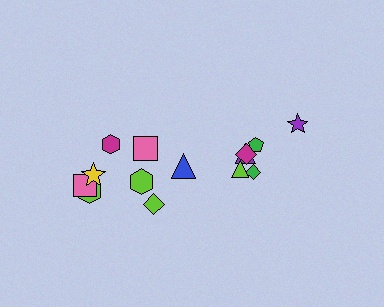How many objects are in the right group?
There are 6 objects.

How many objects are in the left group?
There are 8 objects.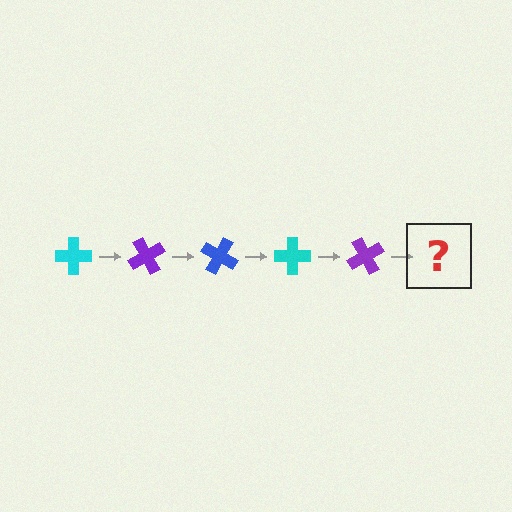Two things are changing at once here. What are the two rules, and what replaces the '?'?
The two rules are that it rotates 60 degrees each step and the color cycles through cyan, purple, and blue. The '?' should be a blue cross, rotated 300 degrees from the start.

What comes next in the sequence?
The next element should be a blue cross, rotated 300 degrees from the start.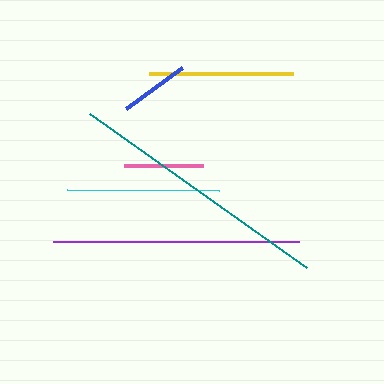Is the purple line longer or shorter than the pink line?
The purple line is longer than the pink line.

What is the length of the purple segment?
The purple segment is approximately 246 pixels long.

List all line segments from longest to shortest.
From longest to shortest: teal, purple, cyan, yellow, pink, blue.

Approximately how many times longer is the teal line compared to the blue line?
The teal line is approximately 3.8 times the length of the blue line.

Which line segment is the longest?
The teal line is the longest at approximately 266 pixels.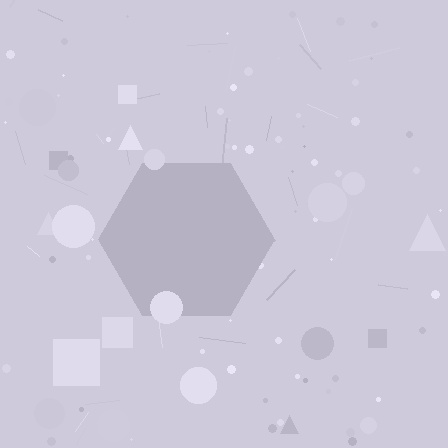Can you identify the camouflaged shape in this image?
The camouflaged shape is a hexagon.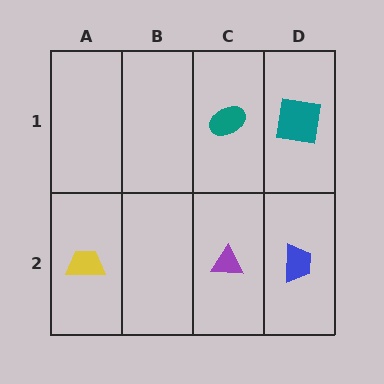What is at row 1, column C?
A teal ellipse.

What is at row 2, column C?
A purple triangle.